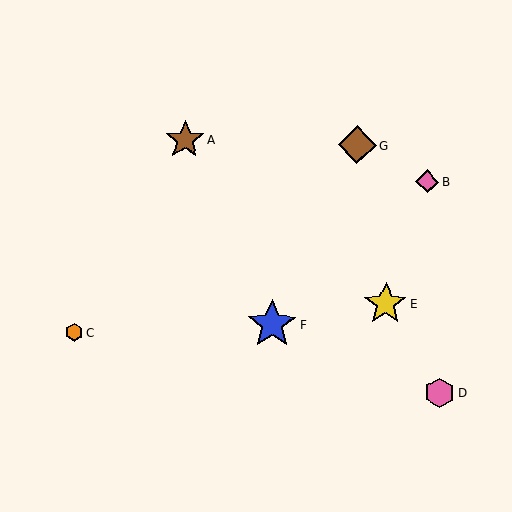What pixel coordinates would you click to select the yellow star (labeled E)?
Click at (386, 304) to select the yellow star E.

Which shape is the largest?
The blue star (labeled F) is the largest.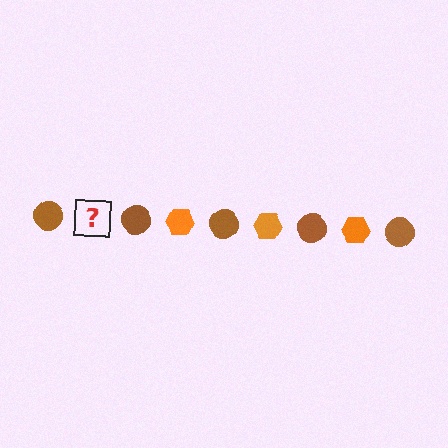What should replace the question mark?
The question mark should be replaced with an orange hexagon.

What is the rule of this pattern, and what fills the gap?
The rule is that the pattern alternates between brown circle and orange hexagon. The gap should be filled with an orange hexagon.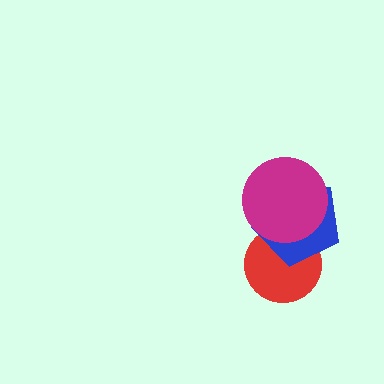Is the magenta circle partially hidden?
No, no other shape covers it.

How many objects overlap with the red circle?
2 objects overlap with the red circle.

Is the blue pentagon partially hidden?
Yes, it is partially covered by another shape.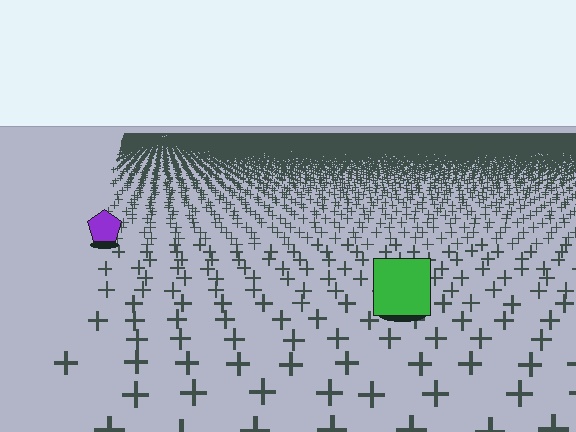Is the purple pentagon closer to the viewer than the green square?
No. The green square is closer — you can tell from the texture gradient: the ground texture is coarser near it.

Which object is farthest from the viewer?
The purple pentagon is farthest from the viewer. It appears smaller and the ground texture around it is denser.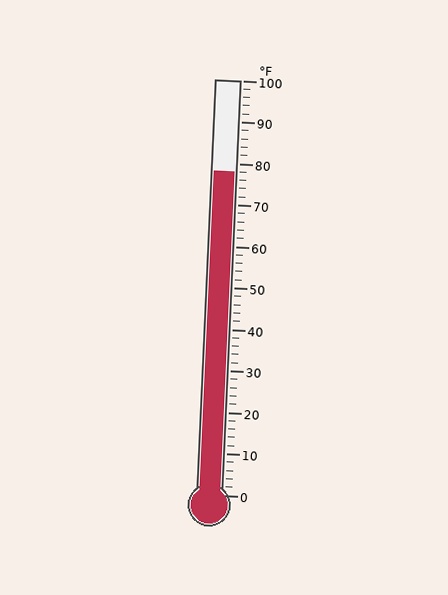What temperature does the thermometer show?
The thermometer shows approximately 78°F.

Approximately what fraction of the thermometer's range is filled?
The thermometer is filled to approximately 80% of its range.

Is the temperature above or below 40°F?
The temperature is above 40°F.